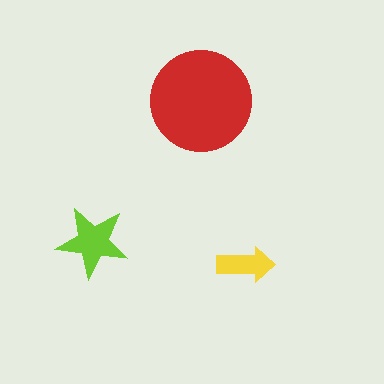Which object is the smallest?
The yellow arrow.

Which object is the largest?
The red circle.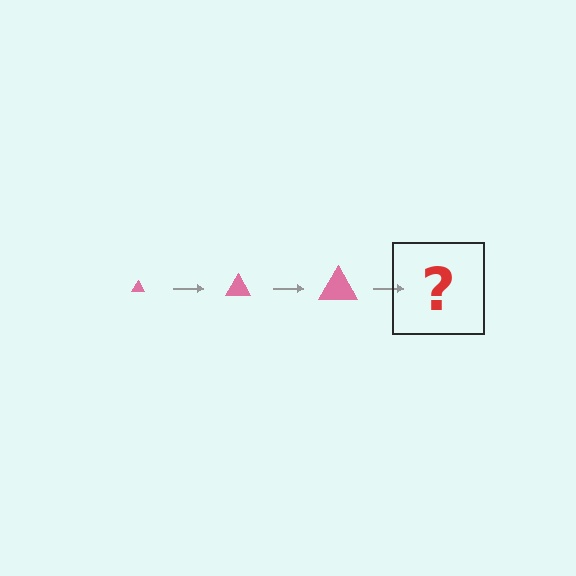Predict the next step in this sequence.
The next step is a pink triangle, larger than the previous one.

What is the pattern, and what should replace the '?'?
The pattern is that the triangle gets progressively larger each step. The '?' should be a pink triangle, larger than the previous one.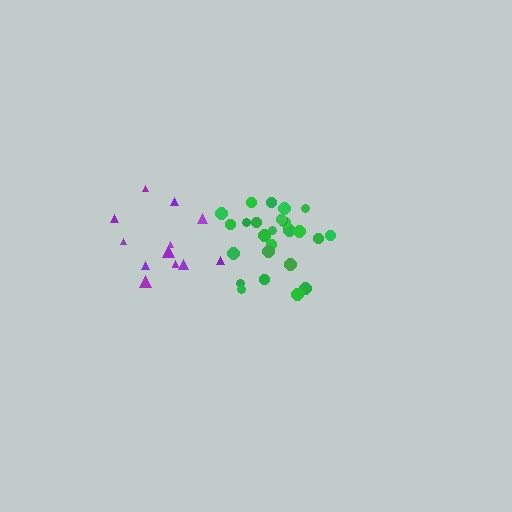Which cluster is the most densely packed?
Green.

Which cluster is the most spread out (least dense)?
Purple.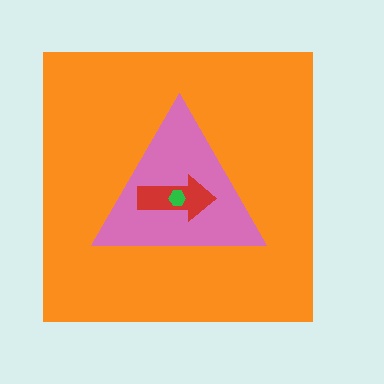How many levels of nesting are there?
4.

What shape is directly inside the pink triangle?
The red arrow.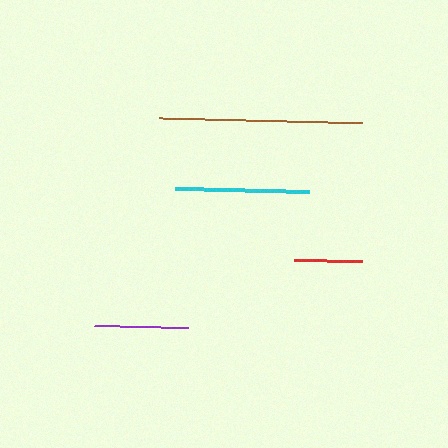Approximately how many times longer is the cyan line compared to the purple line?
The cyan line is approximately 1.4 times the length of the purple line.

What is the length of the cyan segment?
The cyan segment is approximately 133 pixels long.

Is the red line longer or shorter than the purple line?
The purple line is longer than the red line.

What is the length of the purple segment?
The purple segment is approximately 94 pixels long.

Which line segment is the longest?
The brown line is the longest at approximately 204 pixels.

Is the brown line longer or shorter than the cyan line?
The brown line is longer than the cyan line.